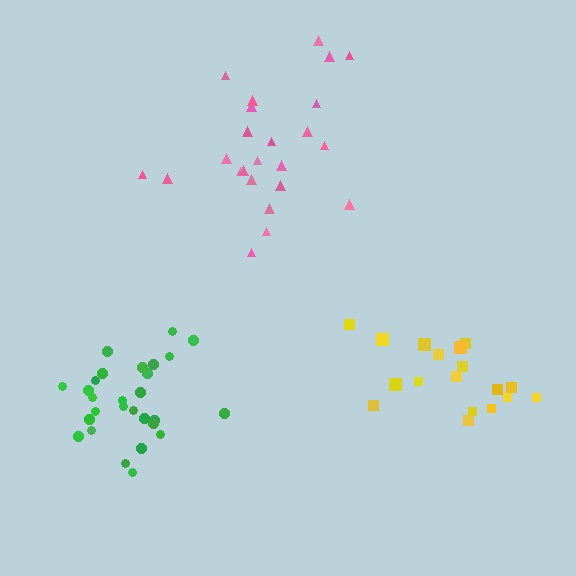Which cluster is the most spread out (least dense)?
Pink.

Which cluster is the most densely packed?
Green.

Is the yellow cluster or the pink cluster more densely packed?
Yellow.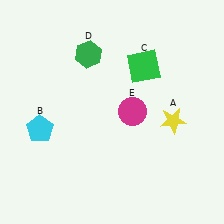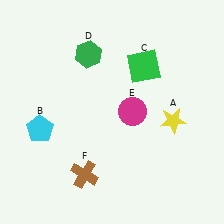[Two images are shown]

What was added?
A brown cross (F) was added in Image 2.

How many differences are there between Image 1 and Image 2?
There is 1 difference between the two images.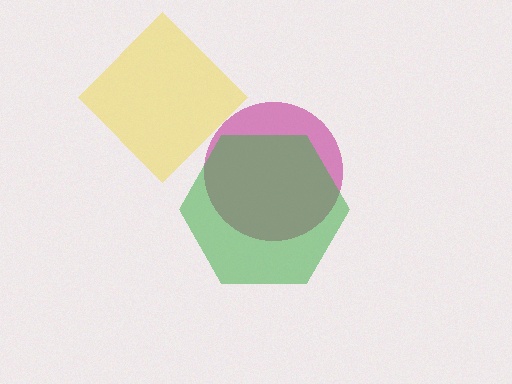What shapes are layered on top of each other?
The layered shapes are: a magenta circle, a green hexagon, a yellow diamond.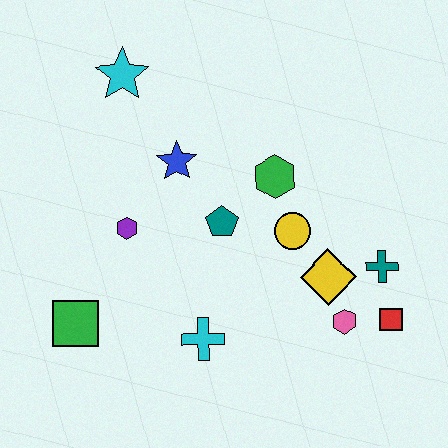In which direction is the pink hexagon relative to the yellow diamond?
The pink hexagon is below the yellow diamond.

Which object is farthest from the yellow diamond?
The cyan star is farthest from the yellow diamond.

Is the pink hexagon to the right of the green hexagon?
Yes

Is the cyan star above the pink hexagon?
Yes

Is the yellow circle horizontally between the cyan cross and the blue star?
No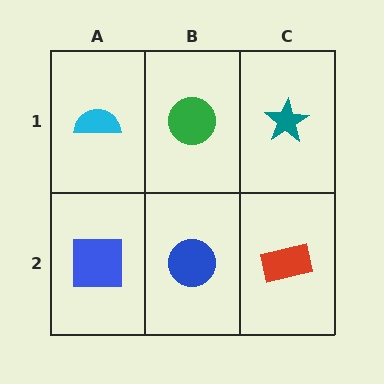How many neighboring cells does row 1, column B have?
3.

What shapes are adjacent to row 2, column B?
A green circle (row 1, column B), a blue square (row 2, column A), a red rectangle (row 2, column C).